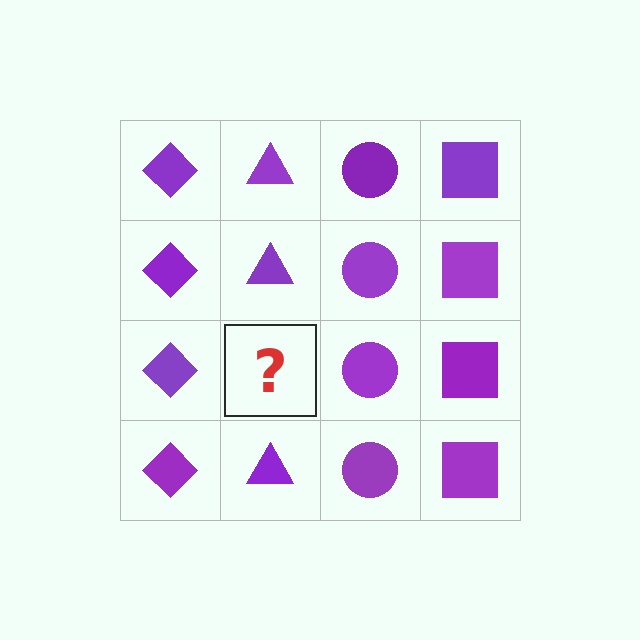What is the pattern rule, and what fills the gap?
The rule is that each column has a consistent shape. The gap should be filled with a purple triangle.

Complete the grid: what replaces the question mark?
The question mark should be replaced with a purple triangle.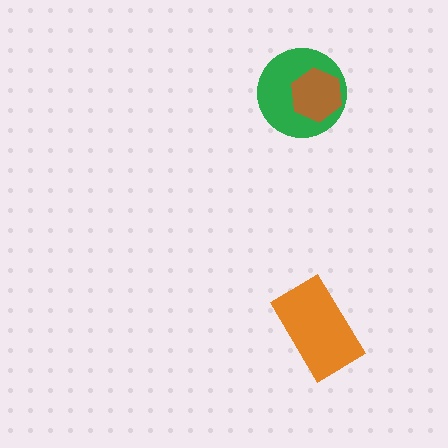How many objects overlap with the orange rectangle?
0 objects overlap with the orange rectangle.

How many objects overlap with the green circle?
1 object overlaps with the green circle.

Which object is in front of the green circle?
The brown hexagon is in front of the green circle.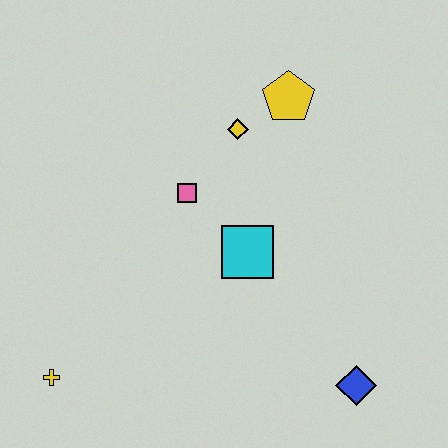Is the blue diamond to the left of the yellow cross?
No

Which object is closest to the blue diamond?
The cyan square is closest to the blue diamond.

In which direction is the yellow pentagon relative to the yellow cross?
The yellow pentagon is above the yellow cross.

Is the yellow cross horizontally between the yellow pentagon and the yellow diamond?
No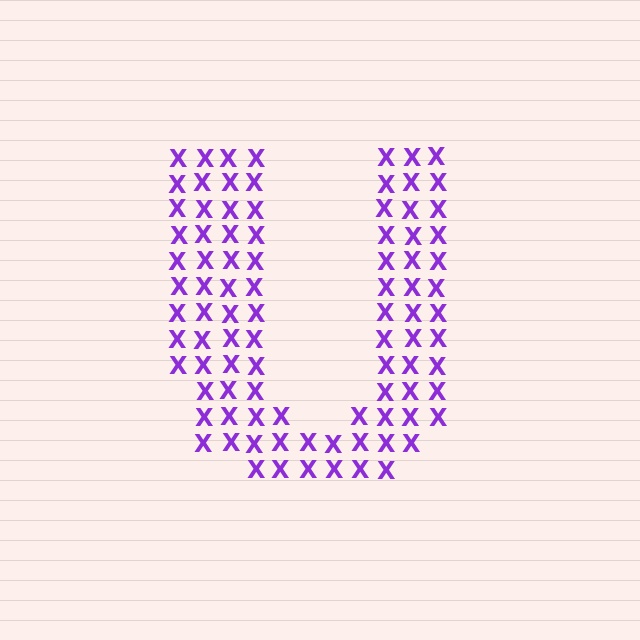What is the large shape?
The large shape is the letter U.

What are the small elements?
The small elements are letter X's.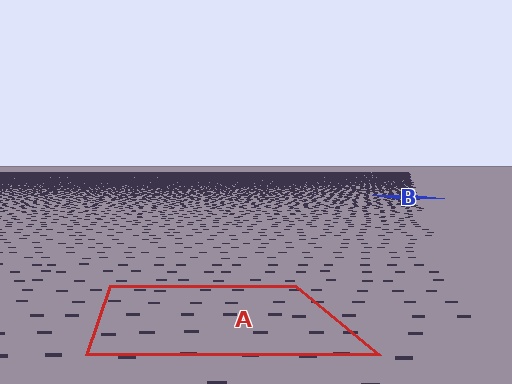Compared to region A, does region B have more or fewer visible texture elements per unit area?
Region B has more texture elements per unit area — they are packed more densely because it is farther away.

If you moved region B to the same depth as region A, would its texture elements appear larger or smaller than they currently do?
They would appear larger. At a closer depth, the same texture elements are projected at a bigger on-screen size.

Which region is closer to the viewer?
Region A is closer. The texture elements there are larger and more spread out.